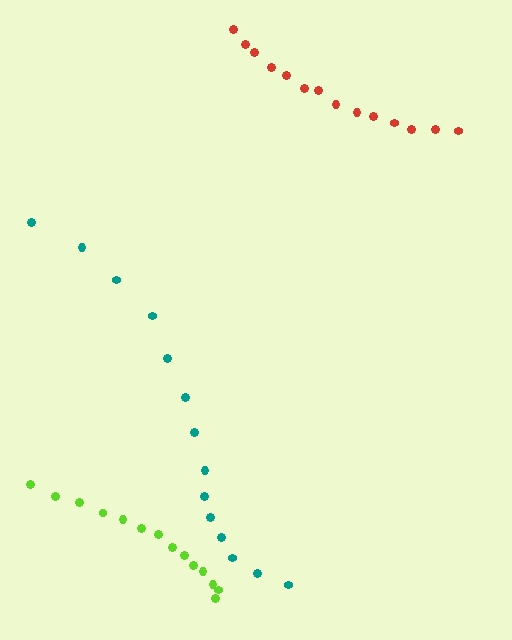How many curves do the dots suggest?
There are 3 distinct paths.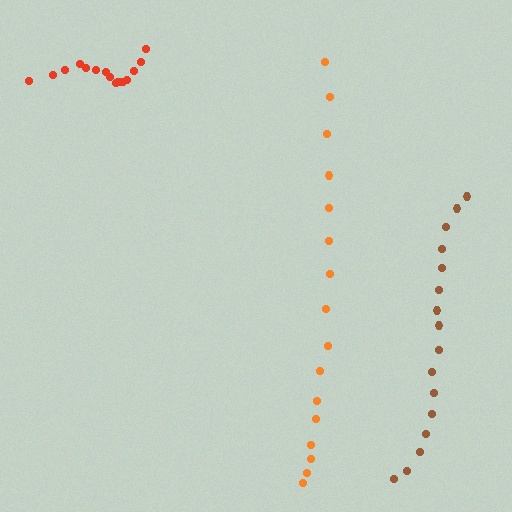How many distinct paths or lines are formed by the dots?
There are 3 distinct paths.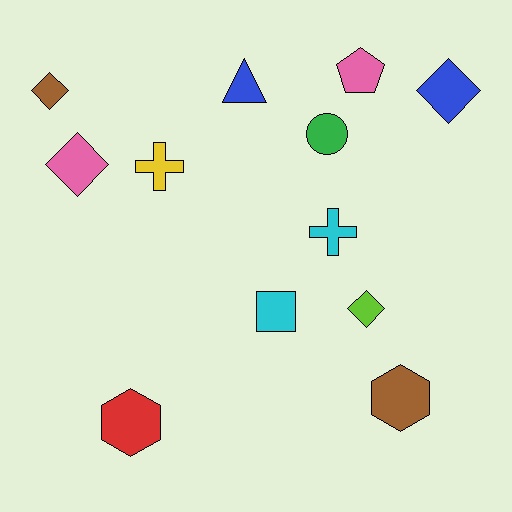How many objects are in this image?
There are 12 objects.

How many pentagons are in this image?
There is 1 pentagon.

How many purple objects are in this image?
There are no purple objects.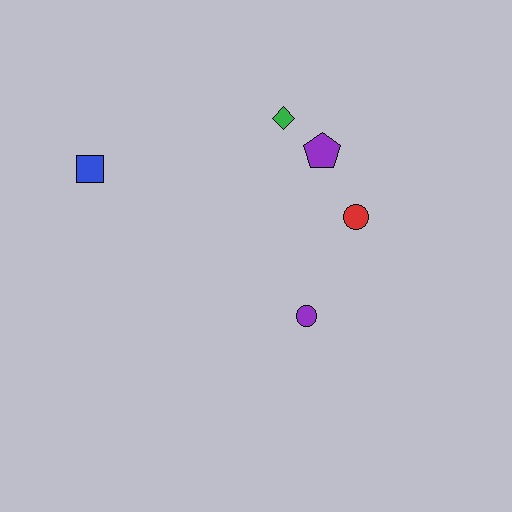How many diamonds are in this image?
There is 1 diamond.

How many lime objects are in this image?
There are no lime objects.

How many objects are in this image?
There are 5 objects.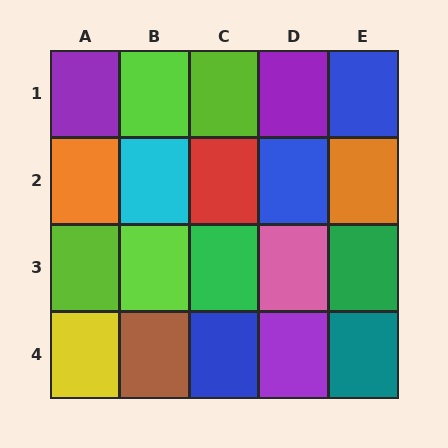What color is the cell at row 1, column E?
Blue.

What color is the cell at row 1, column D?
Purple.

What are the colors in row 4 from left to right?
Yellow, brown, blue, purple, teal.